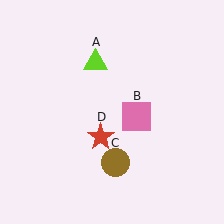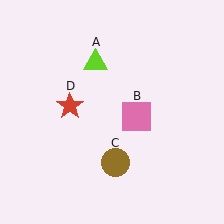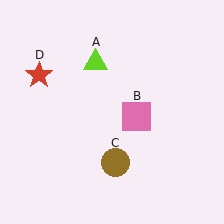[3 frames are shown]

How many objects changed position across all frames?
1 object changed position: red star (object D).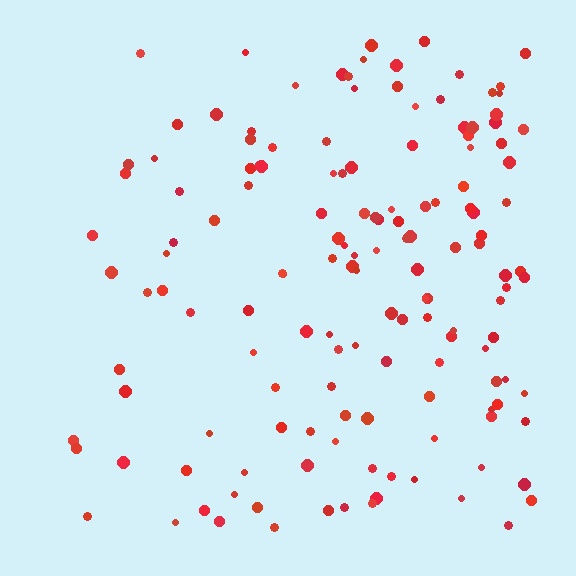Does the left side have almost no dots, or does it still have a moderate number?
Still a moderate number, just noticeably fewer than the right.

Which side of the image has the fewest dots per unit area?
The left.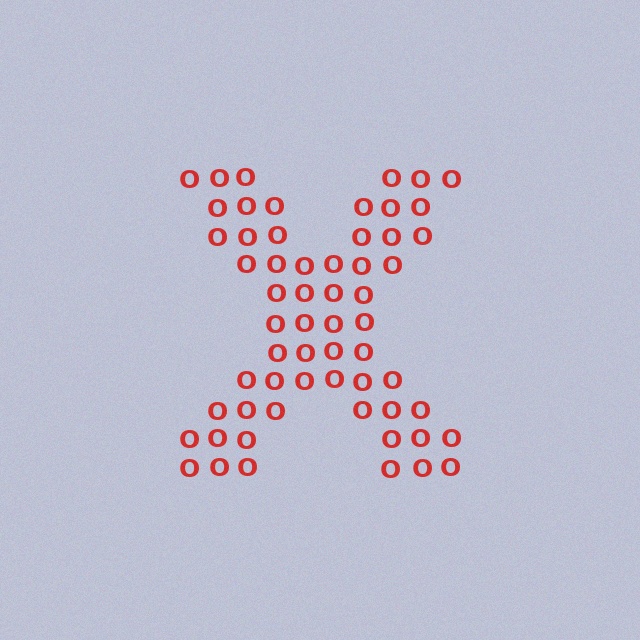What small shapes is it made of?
It is made of small letter O's.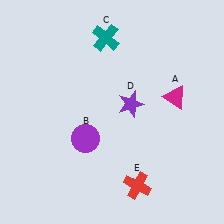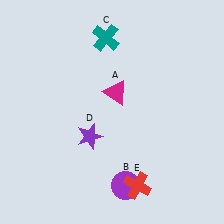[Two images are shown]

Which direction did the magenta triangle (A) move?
The magenta triangle (A) moved left.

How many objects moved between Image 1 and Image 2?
3 objects moved between the two images.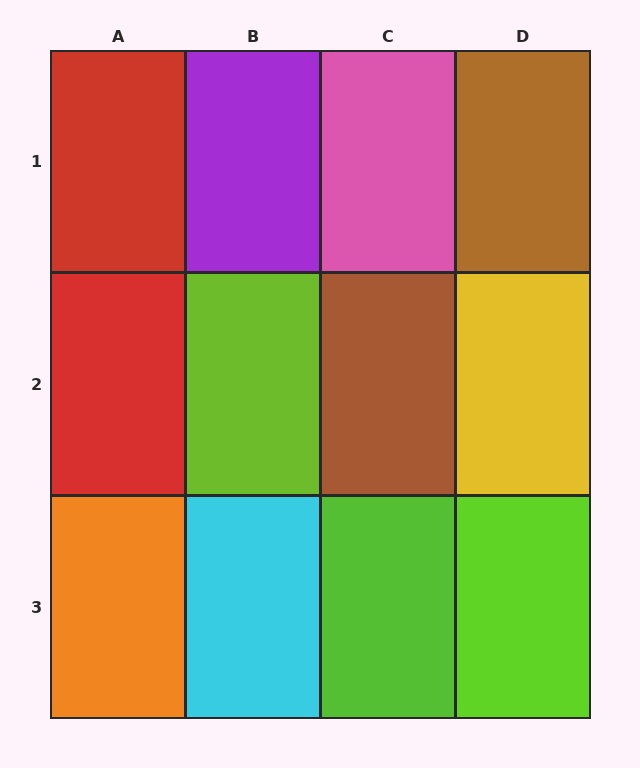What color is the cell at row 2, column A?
Red.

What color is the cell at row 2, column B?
Lime.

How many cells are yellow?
1 cell is yellow.